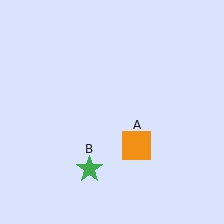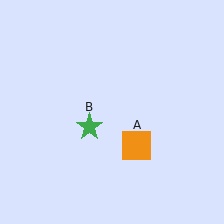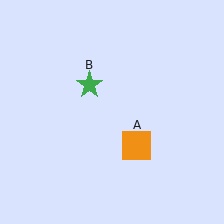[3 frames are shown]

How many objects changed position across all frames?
1 object changed position: green star (object B).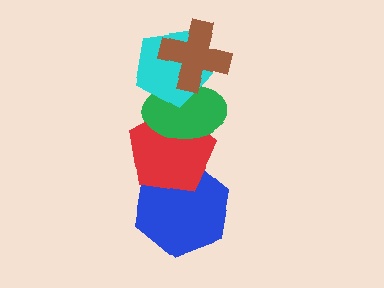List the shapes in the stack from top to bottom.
From top to bottom: the brown cross, the cyan pentagon, the green ellipse, the red pentagon, the blue hexagon.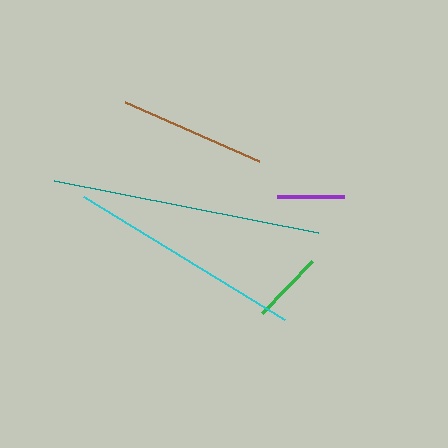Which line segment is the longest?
The teal line is the longest at approximately 269 pixels.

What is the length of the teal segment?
The teal segment is approximately 269 pixels long.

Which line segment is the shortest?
The purple line is the shortest at approximately 67 pixels.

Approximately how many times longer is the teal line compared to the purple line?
The teal line is approximately 4.0 times the length of the purple line.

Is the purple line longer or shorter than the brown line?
The brown line is longer than the purple line.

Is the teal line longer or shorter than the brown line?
The teal line is longer than the brown line.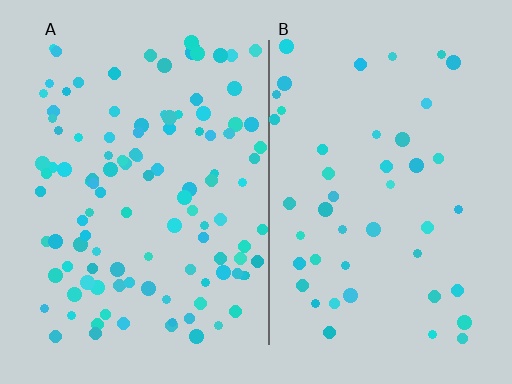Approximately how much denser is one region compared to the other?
Approximately 2.5× — region A over region B.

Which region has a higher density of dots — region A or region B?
A (the left).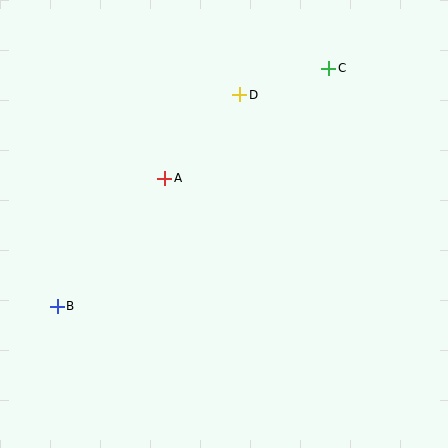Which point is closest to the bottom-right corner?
Point A is closest to the bottom-right corner.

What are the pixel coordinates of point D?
Point D is at (240, 95).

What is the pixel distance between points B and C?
The distance between B and C is 361 pixels.